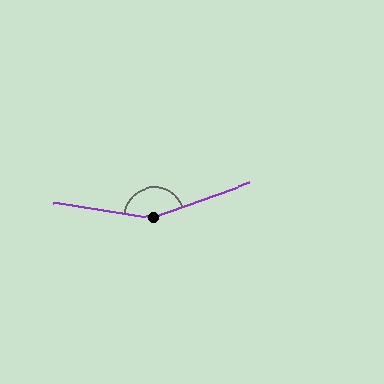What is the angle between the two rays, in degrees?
Approximately 151 degrees.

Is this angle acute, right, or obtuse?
It is obtuse.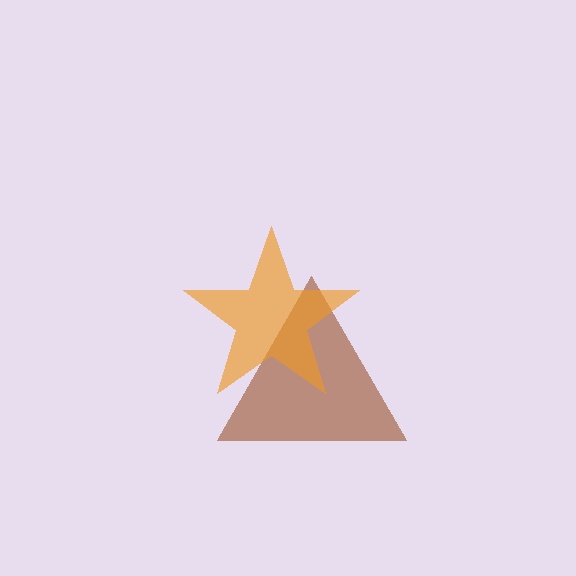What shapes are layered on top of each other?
The layered shapes are: a brown triangle, an orange star.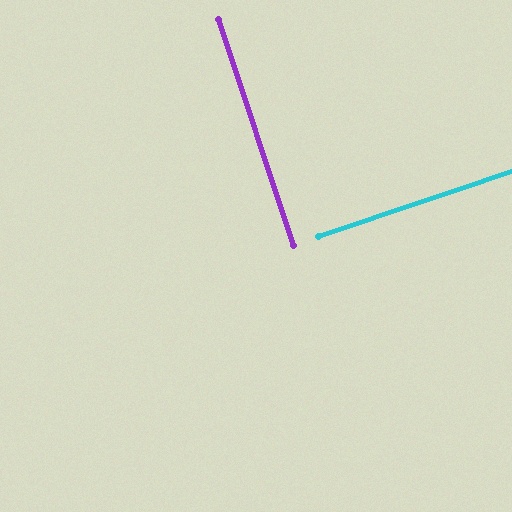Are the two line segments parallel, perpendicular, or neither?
Perpendicular — they meet at approximately 90°.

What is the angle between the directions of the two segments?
Approximately 90 degrees.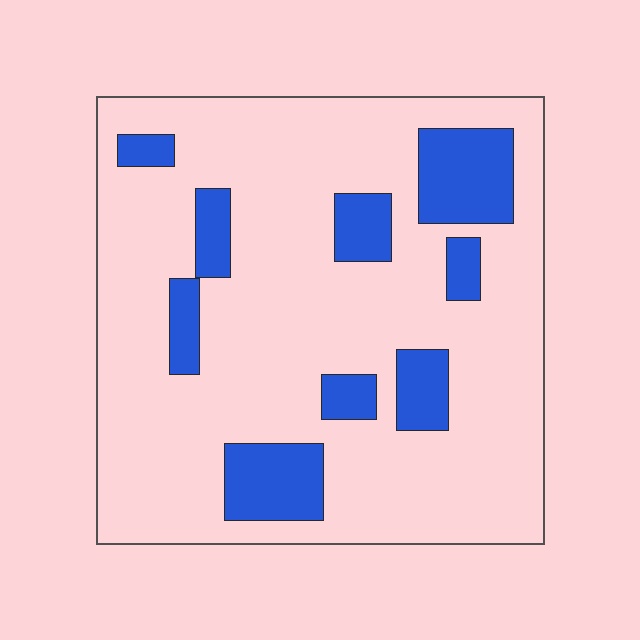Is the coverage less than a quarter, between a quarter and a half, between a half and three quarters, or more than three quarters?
Less than a quarter.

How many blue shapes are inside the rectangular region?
9.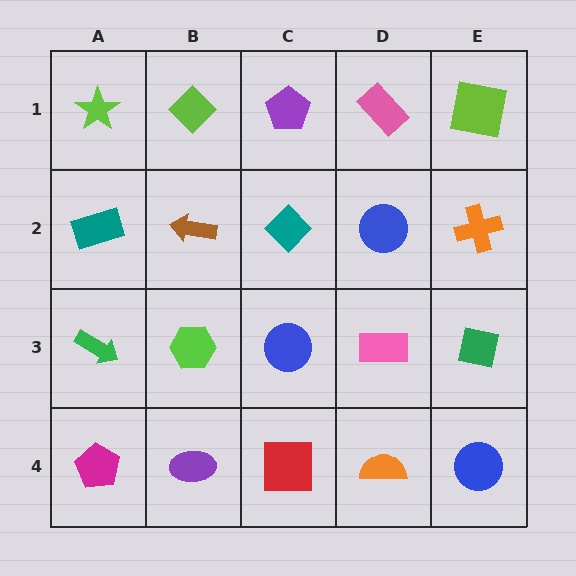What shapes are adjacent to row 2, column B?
A lime diamond (row 1, column B), a lime hexagon (row 3, column B), a teal rectangle (row 2, column A), a teal diamond (row 2, column C).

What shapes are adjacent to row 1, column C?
A teal diamond (row 2, column C), a lime diamond (row 1, column B), a pink rectangle (row 1, column D).